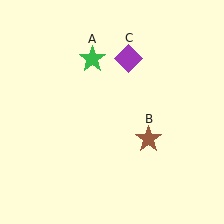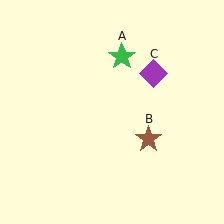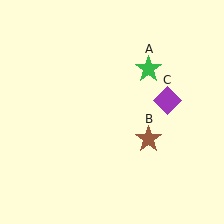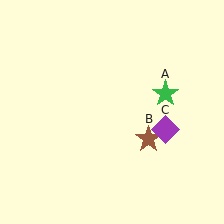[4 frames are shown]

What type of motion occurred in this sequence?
The green star (object A), purple diamond (object C) rotated clockwise around the center of the scene.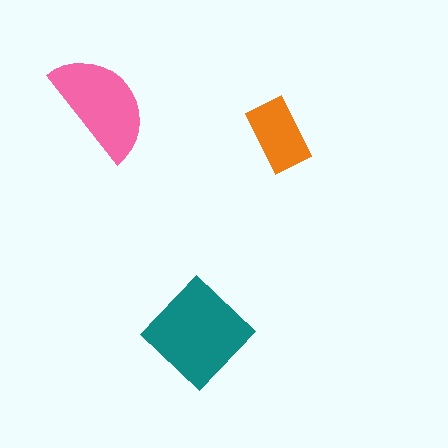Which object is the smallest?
The orange rectangle.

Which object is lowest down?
The teal diamond is bottommost.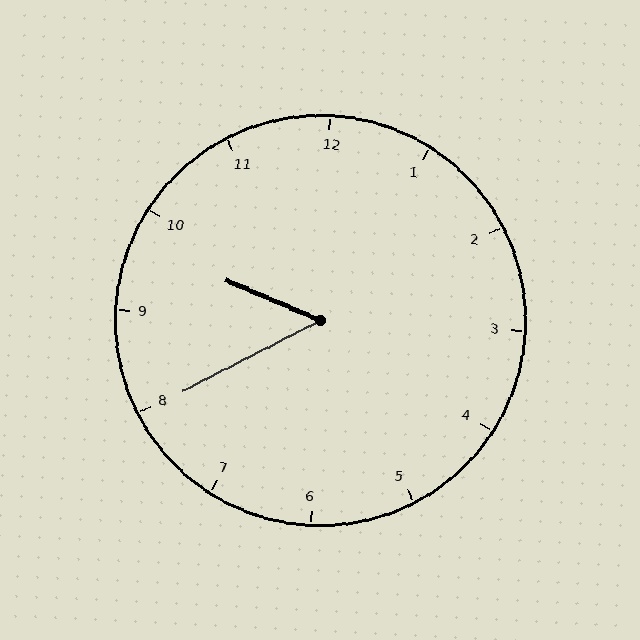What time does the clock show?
9:40.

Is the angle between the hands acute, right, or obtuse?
It is acute.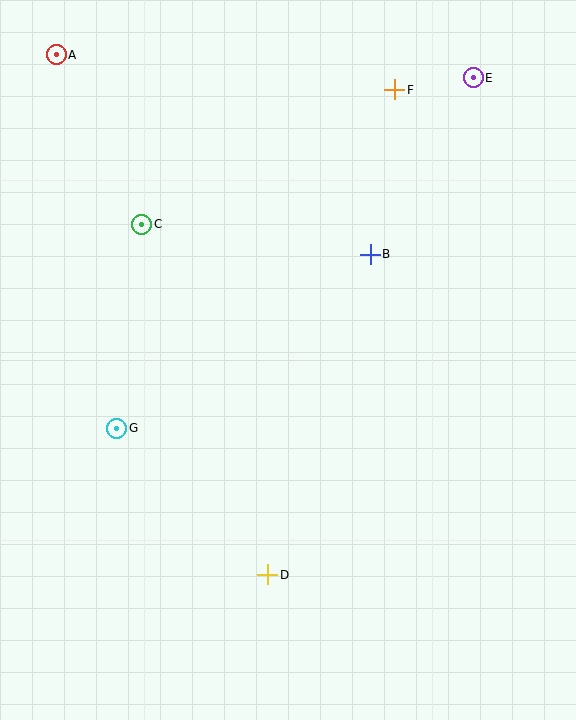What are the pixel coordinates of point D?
Point D is at (268, 575).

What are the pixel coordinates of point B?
Point B is at (370, 254).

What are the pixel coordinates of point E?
Point E is at (473, 78).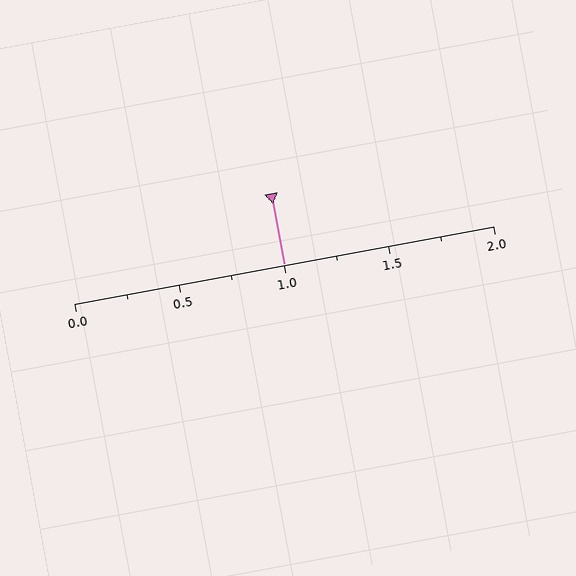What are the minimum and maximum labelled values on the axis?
The axis runs from 0.0 to 2.0.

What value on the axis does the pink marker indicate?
The marker indicates approximately 1.